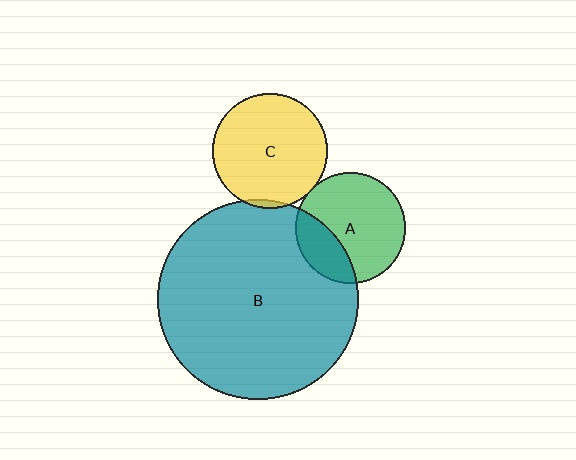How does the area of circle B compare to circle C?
Approximately 3.0 times.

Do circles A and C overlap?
Yes.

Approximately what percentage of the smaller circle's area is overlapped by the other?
Approximately 5%.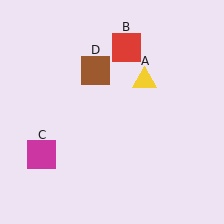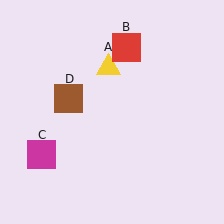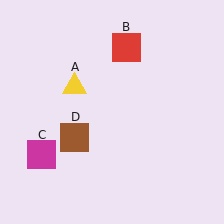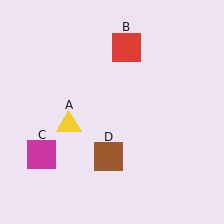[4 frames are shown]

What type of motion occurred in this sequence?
The yellow triangle (object A), brown square (object D) rotated counterclockwise around the center of the scene.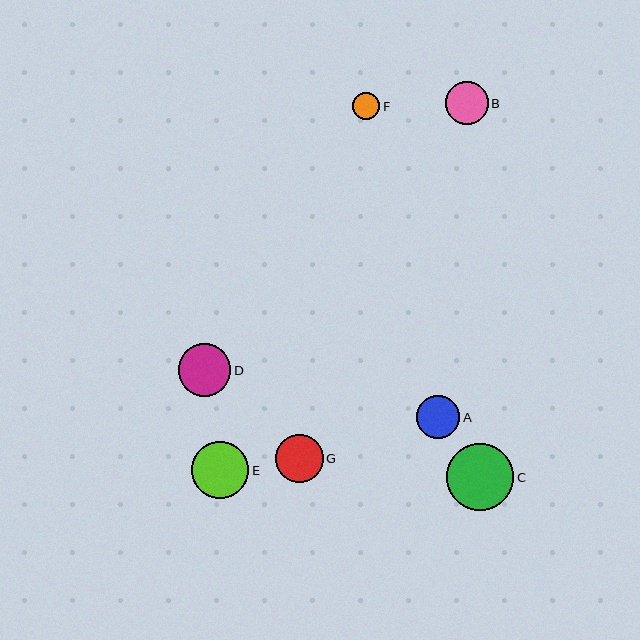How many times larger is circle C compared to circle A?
Circle C is approximately 1.6 times the size of circle A.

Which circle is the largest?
Circle C is the largest with a size of approximately 68 pixels.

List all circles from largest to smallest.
From largest to smallest: C, E, D, G, A, B, F.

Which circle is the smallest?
Circle F is the smallest with a size of approximately 27 pixels.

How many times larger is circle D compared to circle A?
Circle D is approximately 1.2 times the size of circle A.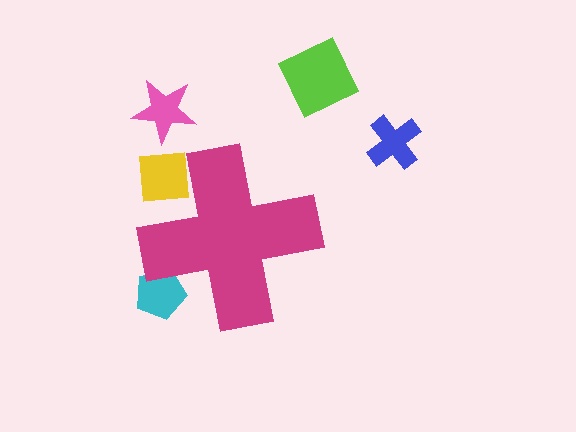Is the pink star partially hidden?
No, the pink star is fully visible.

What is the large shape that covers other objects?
A magenta cross.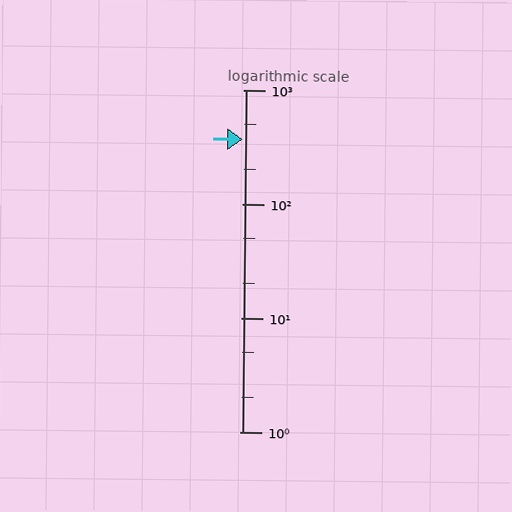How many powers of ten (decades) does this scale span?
The scale spans 3 decades, from 1 to 1000.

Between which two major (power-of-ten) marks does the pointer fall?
The pointer is between 100 and 1000.